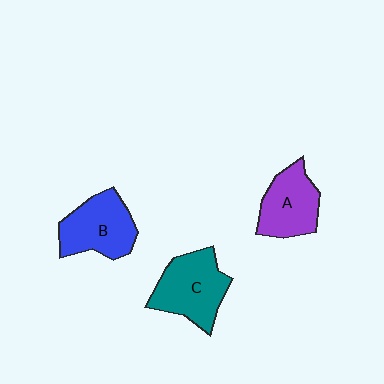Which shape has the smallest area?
Shape A (purple).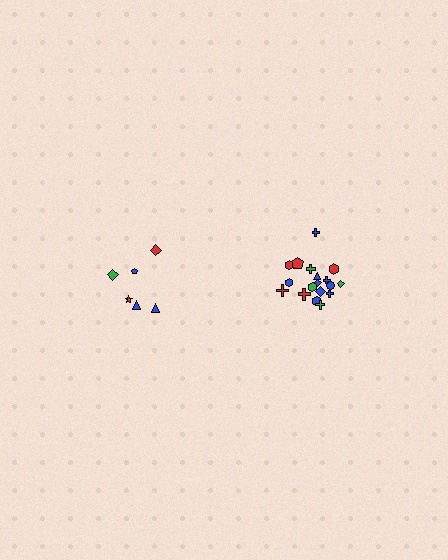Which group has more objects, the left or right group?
The right group.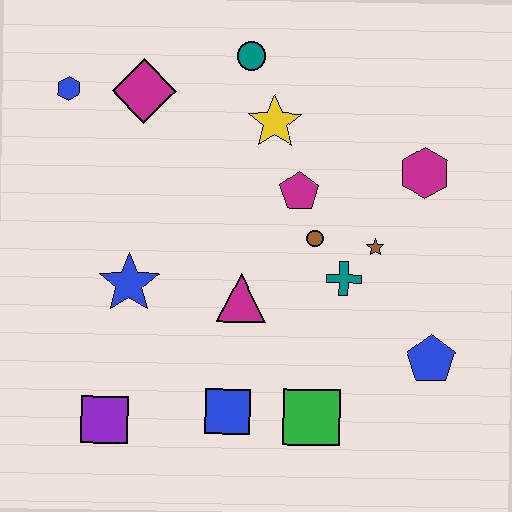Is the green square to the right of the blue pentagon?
No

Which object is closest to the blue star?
The magenta triangle is closest to the blue star.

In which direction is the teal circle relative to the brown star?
The teal circle is above the brown star.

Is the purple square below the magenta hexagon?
Yes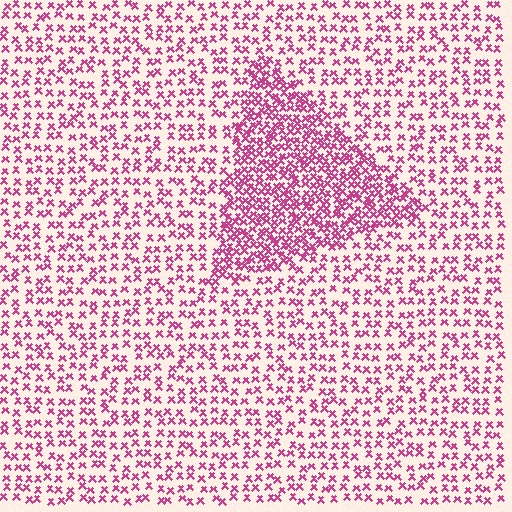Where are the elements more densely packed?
The elements are more densely packed inside the triangle boundary.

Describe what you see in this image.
The image contains small magenta elements arranged at two different densities. A triangle-shaped region is visible where the elements are more densely packed than the surrounding area.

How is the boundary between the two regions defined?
The boundary is defined by a change in element density (approximately 2.1x ratio). All elements are the same color, size, and shape.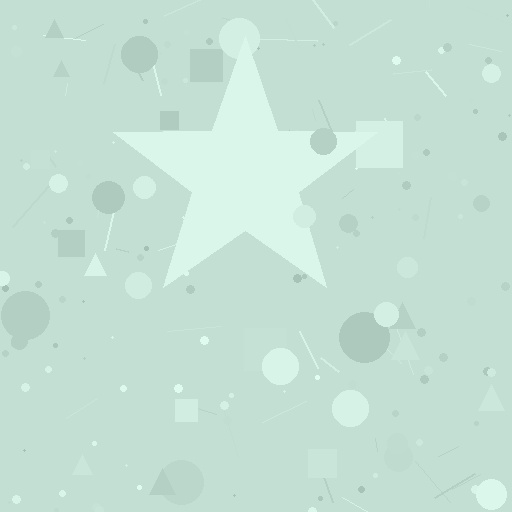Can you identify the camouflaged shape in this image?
The camouflaged shape is a star.